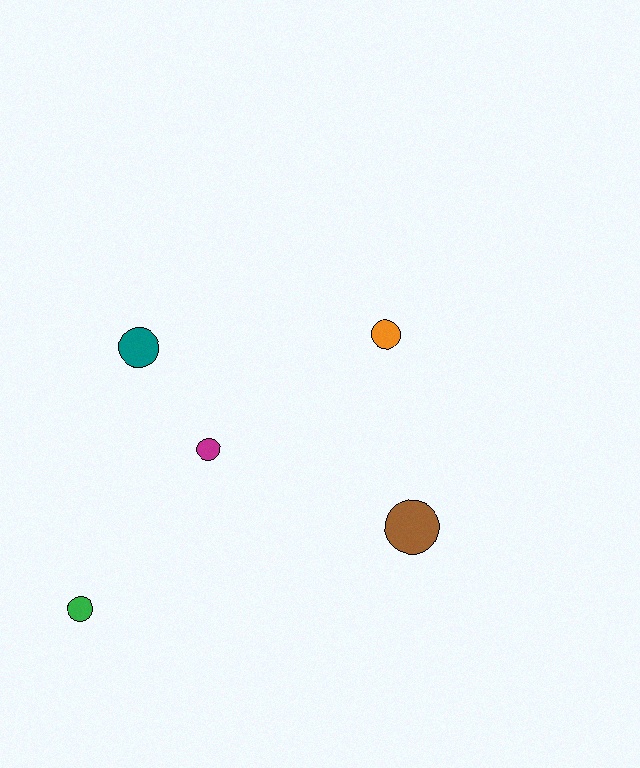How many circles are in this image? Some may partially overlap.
There are 5 circles.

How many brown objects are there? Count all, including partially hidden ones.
There is 1 brown object.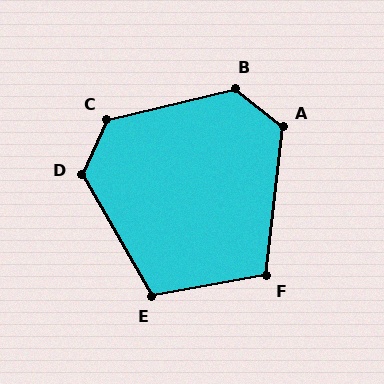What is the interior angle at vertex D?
Approximately 125 degrees (obtuse).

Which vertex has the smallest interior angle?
F, at approximately 107 degrees.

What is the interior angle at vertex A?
Approximately 122 degrees (obtuse).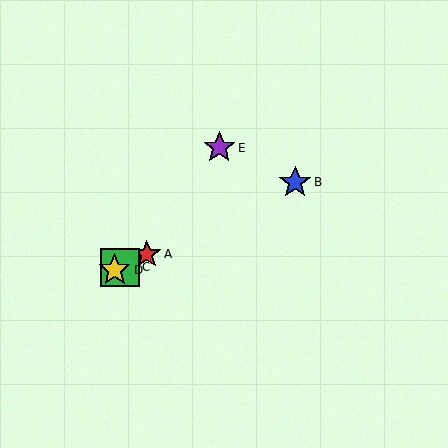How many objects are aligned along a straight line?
4 objects (A, B, C, D) are aligned along a straight line.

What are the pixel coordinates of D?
Object D is at (115, 270).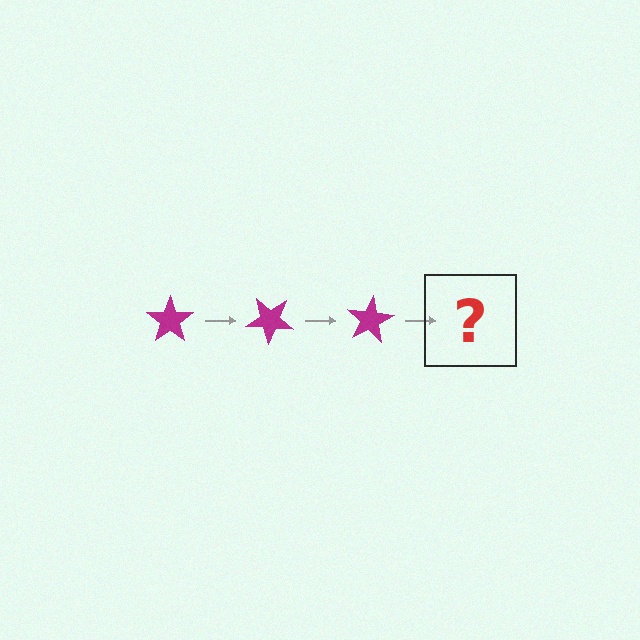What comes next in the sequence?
The next element should be a magenta star rotated 120 degrees.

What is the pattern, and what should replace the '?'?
The pattern is that the star rotates 40 degrees each step. The '?' should be a magenta star rotated 120 degrees.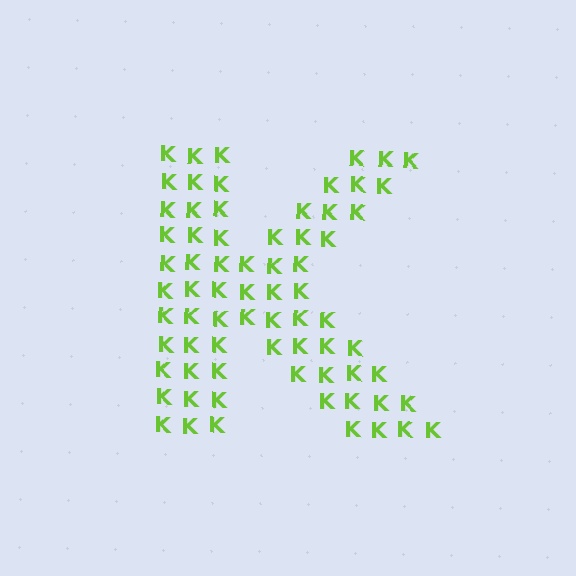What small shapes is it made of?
It is made of small letter K's.